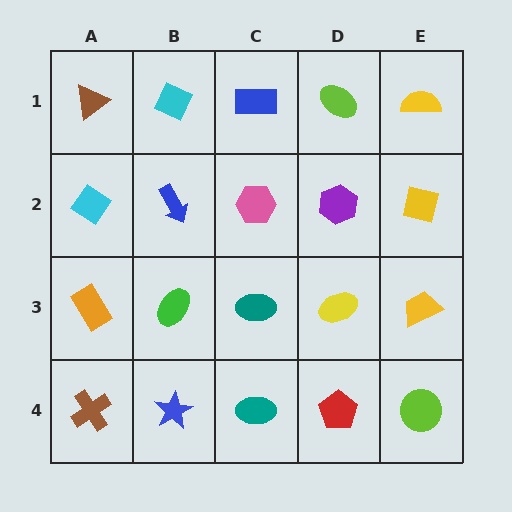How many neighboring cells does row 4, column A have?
2.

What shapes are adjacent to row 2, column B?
A cyan diamond (row 1, column B), a green ellipse (row 3, column B), a cyan diamond (row 2, column A), a pink hexagon (row 2, column C).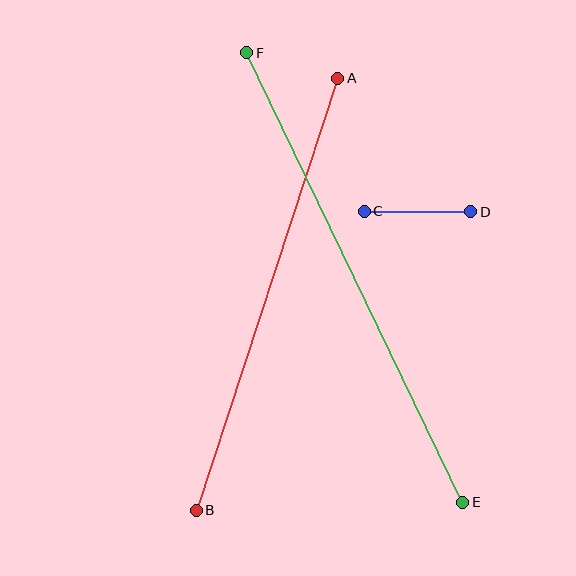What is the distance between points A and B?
The distance is approximately 454 pixels.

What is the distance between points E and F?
The distance is approximately 499 pixels.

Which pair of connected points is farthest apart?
Points E and F are farthest apart.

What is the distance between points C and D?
The distance is approximately 106 pixels.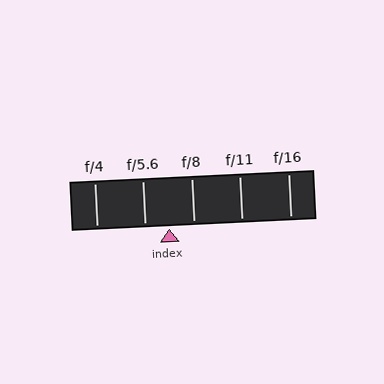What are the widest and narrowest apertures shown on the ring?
The widest aperture shown is f/4 and the narrowest is f/16.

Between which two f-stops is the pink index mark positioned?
The index mark is between f/5.6 and f/8.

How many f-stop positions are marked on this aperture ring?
There are 5 f-stop positions marked.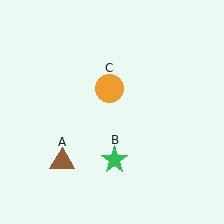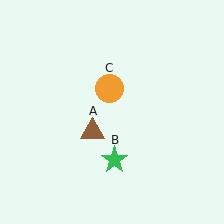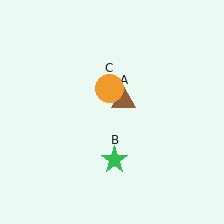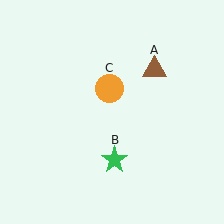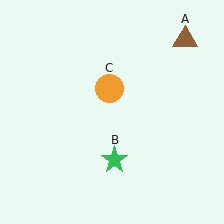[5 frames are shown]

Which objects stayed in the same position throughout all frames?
Green star (object B) and orange circle (object C) remained stationary.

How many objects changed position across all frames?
1 object changed position: brown triangle (object A).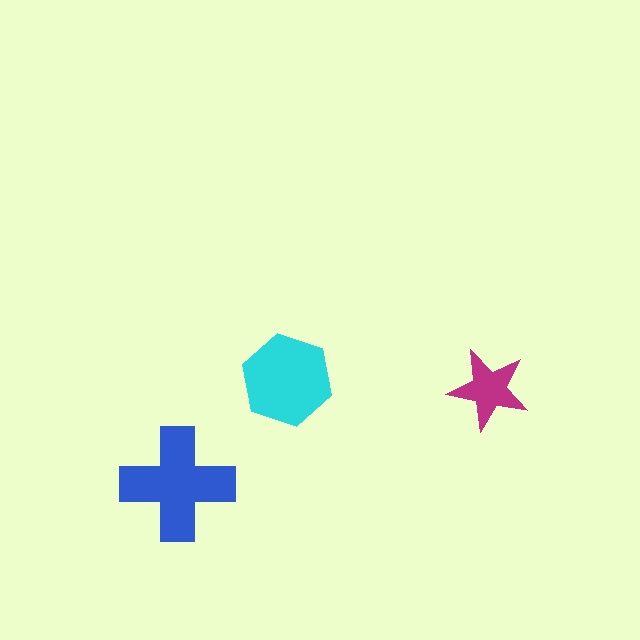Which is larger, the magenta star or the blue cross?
The blue cross.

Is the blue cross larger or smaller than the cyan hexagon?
Larger.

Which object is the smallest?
The magenta star.